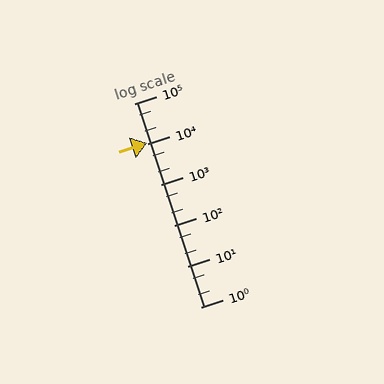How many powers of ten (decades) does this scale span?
The scale spans 5 decades, from 1 to 100000.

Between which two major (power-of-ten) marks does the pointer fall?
The pointer is between 10000 and 100000.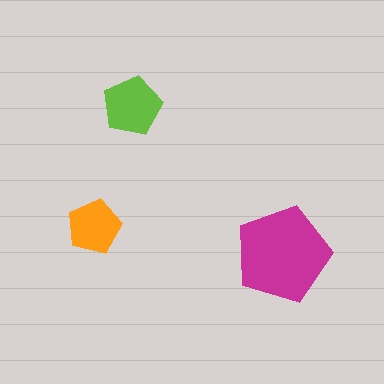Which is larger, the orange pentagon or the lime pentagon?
The lime one.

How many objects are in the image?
There are 3 objects in the image.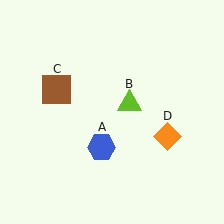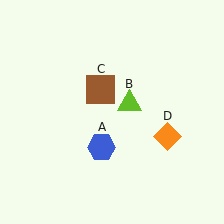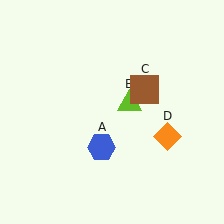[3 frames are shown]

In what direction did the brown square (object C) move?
The brown square (object C) moved right.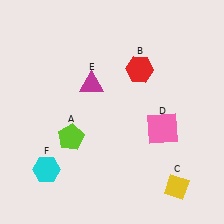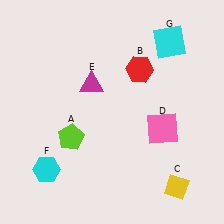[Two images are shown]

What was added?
A cyan square (G) was added in Image 2.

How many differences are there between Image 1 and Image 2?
There is 1 difference between the two images.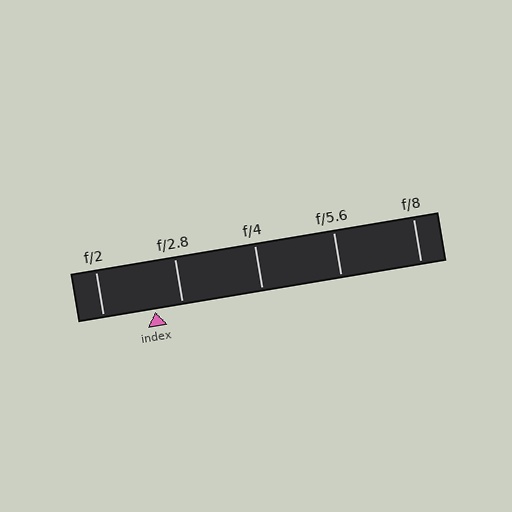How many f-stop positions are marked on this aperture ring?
There are 5 f-stop positions marked.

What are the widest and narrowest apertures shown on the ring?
The widest aperture shown is f/2 and the narrowest is f/8.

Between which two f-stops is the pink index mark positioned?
The index mark is between f/2 and f/2.8.